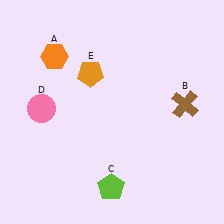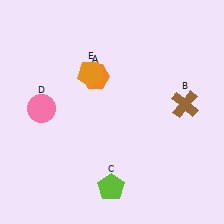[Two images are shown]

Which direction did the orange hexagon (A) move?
The orange hexagon (A) moved right.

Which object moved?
The orange hexagon (A) moved right.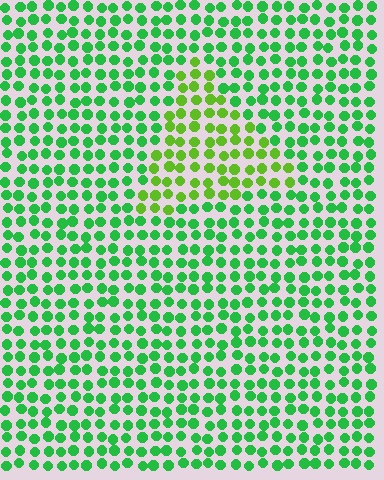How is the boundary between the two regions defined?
The boundary is defined purely by a slight shift in hue (about 35 degrees). Spacing, size, and orientation are identical on both sides.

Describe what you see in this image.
The image is filled with small green elements in a uniform arrangement. A triangle-shaped region is visible where the elements are tinted to a slightly different hue, forming a subtle color boundary.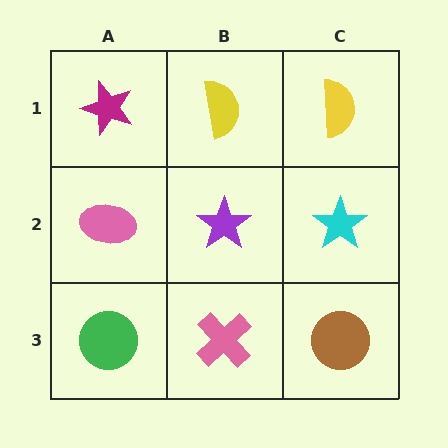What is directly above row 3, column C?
A cyan star.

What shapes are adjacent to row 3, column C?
A cyan star (row 2, column C), a pink cross (row 3, column B).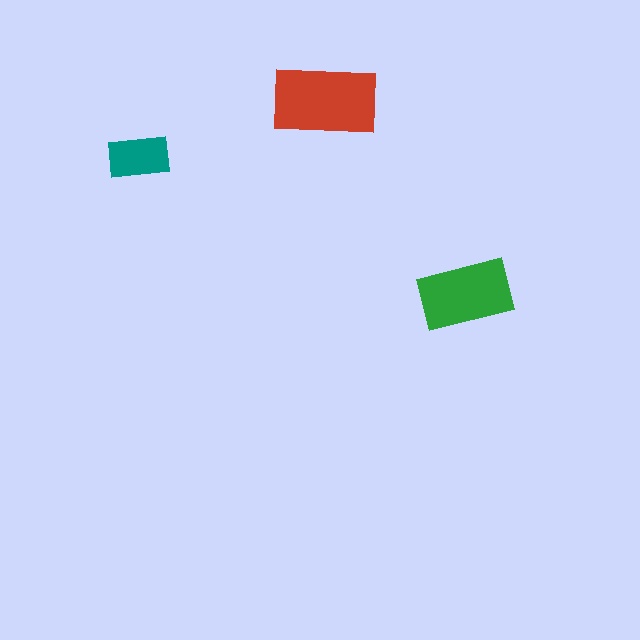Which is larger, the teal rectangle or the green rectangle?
The green one.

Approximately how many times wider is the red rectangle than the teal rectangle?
About 1.5 times wider.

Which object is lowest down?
The green rectangle is bottommost.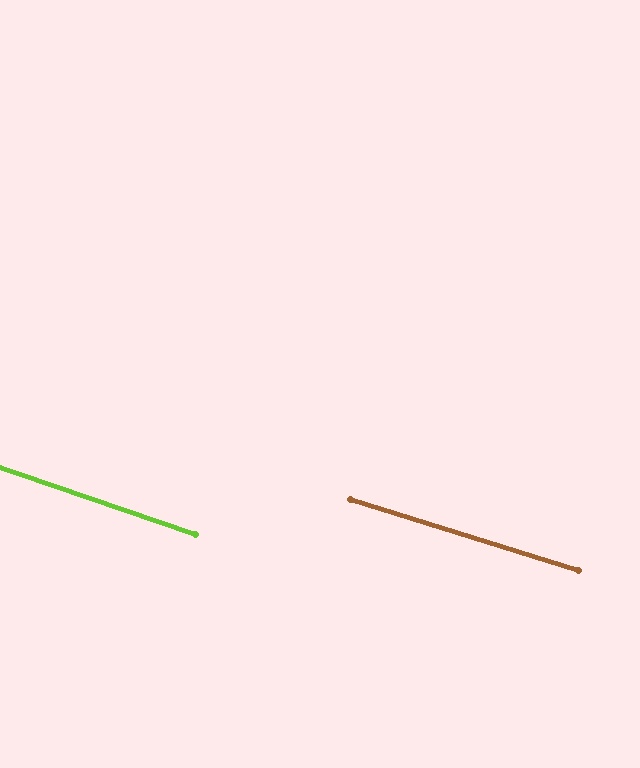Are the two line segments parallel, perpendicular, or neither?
Parallel — their directions differ by only 1.4°.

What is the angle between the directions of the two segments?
Approximately 1 degree.